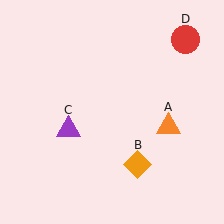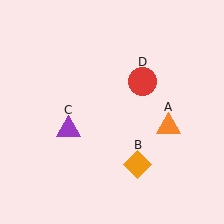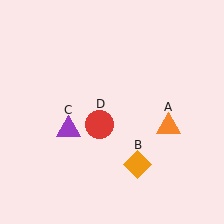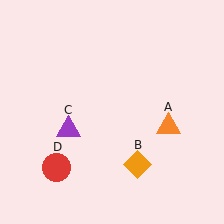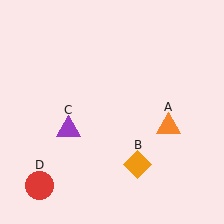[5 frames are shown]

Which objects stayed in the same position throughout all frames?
Orange triangle (object A) and orange diamond (object B) and purple triangle (object C) remained stationary.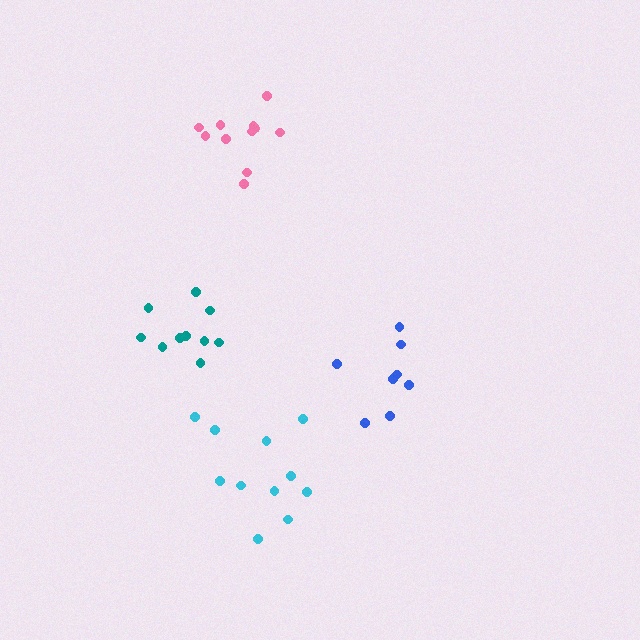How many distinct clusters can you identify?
There are 4 distinct clusters.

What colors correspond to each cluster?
The clusters are colored: blue, teal, cyan, pink.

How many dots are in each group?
Group 1: 8 dots, Group 2: 10 dots, Group 3: 11 dots, Group 4: 11 dots (40 total).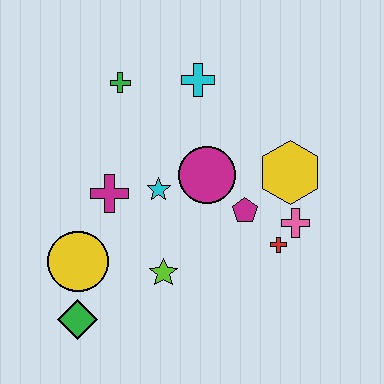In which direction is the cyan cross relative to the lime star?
The cyan cross is above the lime star.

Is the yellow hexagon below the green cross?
Yes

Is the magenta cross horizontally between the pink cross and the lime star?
No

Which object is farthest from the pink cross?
The green diamond is farthest from the pink cross.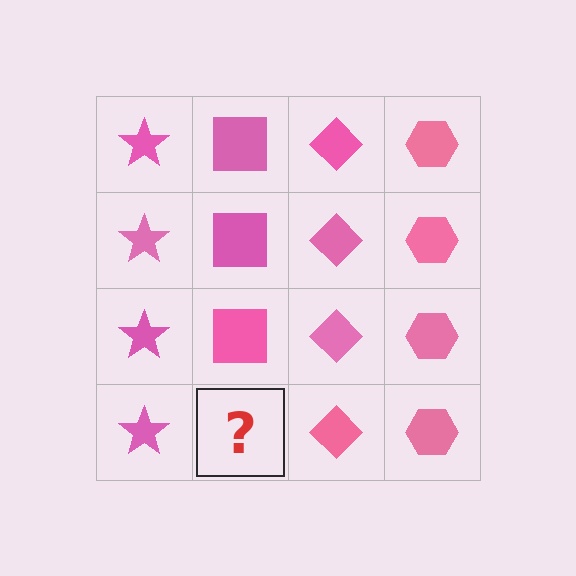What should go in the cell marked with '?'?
The missing cell should contain a pink square.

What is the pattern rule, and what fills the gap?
The rule is that each column has a consistent shape. The gap should be filled with a pink square.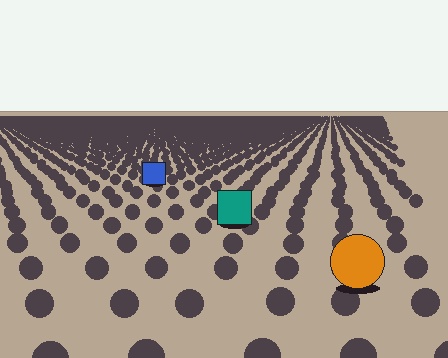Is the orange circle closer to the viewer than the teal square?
Yes. The orange circle is closer — you can tell from the texture gradient: the ground texture is coarser near it.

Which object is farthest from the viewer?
The blue square is farthest from the viewer. It appears smaller and the ground texture around it is denser.